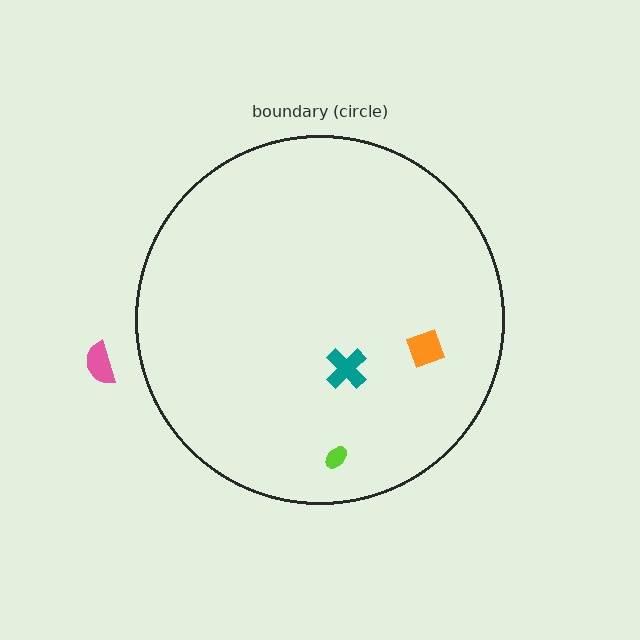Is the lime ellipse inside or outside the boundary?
Inside.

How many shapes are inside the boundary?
3 inside, 1 outside.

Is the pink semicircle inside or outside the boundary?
Outside.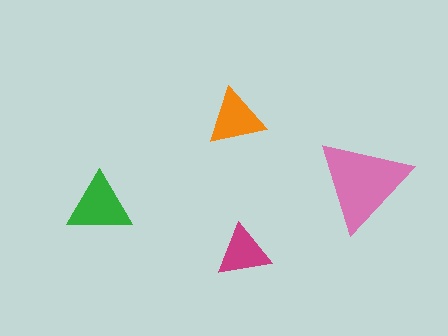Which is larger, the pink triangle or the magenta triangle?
The pink one.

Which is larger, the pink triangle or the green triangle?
The pink one.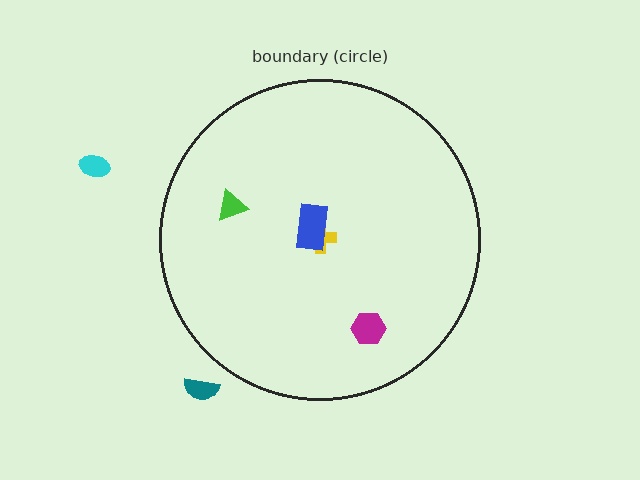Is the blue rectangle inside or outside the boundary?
Inside.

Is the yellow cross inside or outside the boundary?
Inside.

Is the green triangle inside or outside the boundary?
Inside.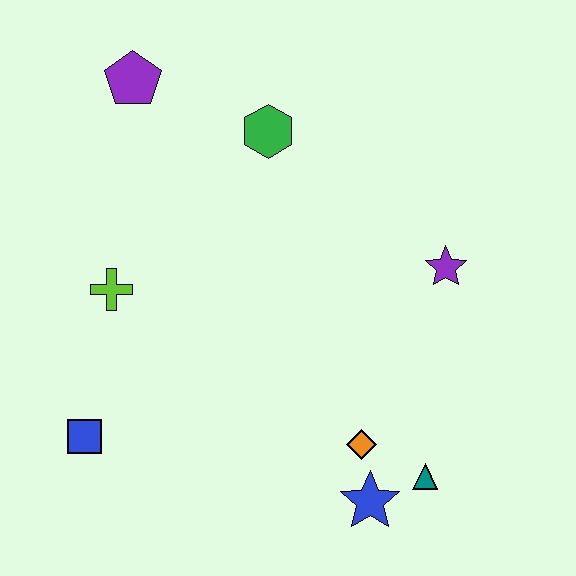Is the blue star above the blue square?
No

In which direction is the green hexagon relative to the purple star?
The green hexagon is to the left of the purple star.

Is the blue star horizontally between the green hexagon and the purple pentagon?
No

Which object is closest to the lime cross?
The blue square is closest to the lime cross.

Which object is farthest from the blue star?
The purple pentagon is farthest from the blue star.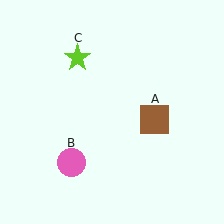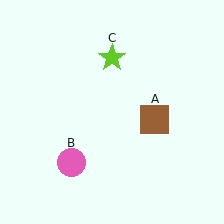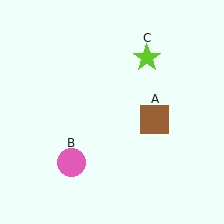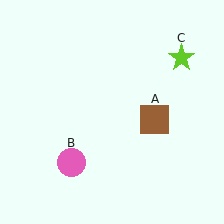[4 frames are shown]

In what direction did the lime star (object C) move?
The lime star (object C) moved right.